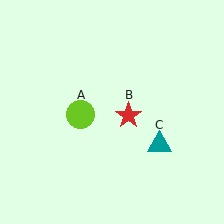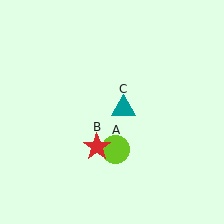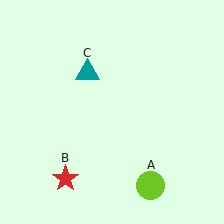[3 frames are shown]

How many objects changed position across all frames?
3 objects changed position: lime circle (object A), red star (object B), teal triangle (object C).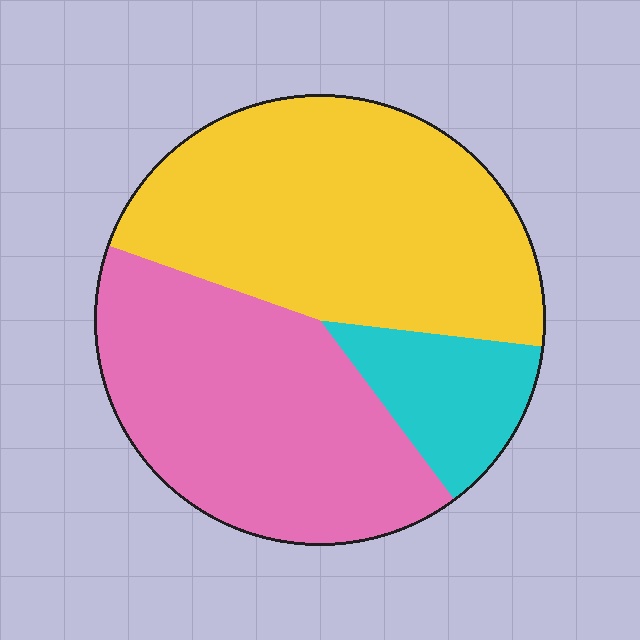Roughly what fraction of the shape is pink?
Pink covers roughly 40% of the shape.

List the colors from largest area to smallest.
From largest to smallest: yellow, pink, cyan.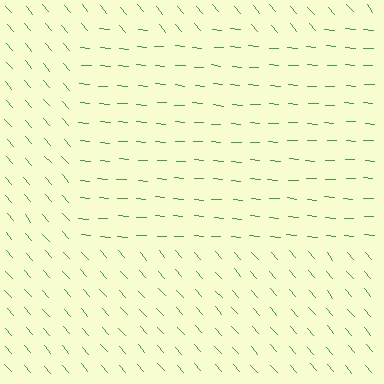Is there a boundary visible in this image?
Yes, there is a texture boundary formed by a change in line orientation.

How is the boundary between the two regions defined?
The boundary is defined purely by a change in line orientation (approximately 45 degrees difference). All lines are the same color and thickness.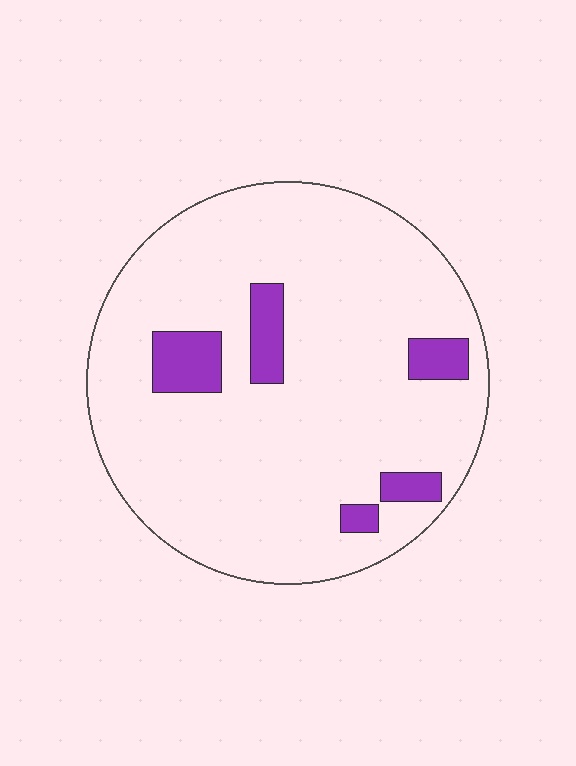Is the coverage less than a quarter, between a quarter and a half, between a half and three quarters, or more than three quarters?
Less than a quarter.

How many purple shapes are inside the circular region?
5.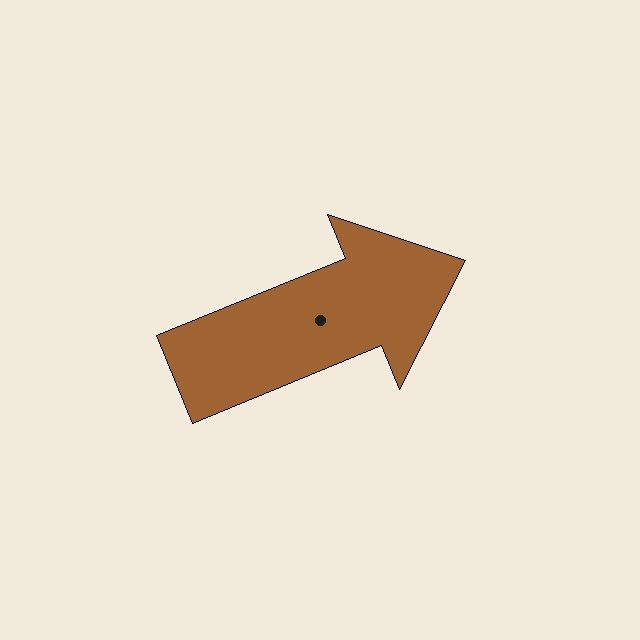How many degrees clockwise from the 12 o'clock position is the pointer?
Approximately 68 degrees.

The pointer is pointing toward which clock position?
Roughly 2 o'clock.